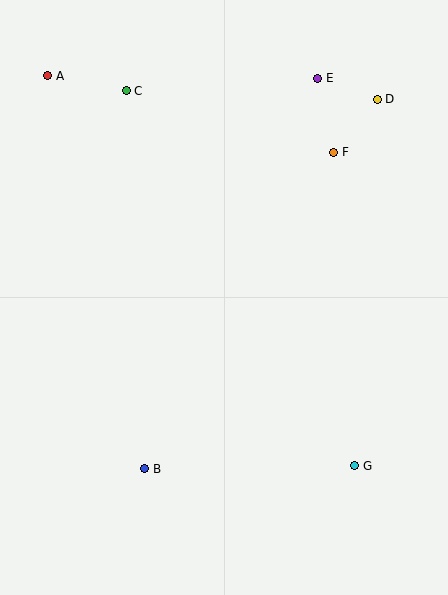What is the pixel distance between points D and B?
The distance between D and B is 436 pixels.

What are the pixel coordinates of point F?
Point F is at (334, 152).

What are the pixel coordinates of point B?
Point B is at (145, 469).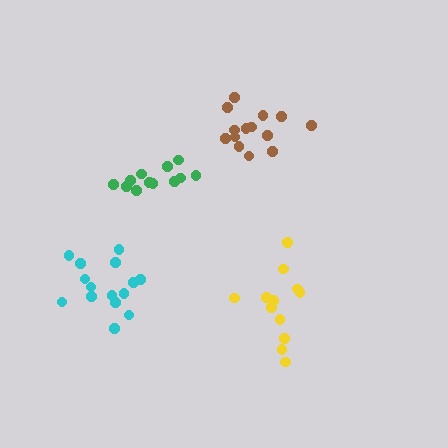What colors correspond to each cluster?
The clusters are colored: cyan, yellow, brown, green.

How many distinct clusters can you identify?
There are 4 distinct clusters.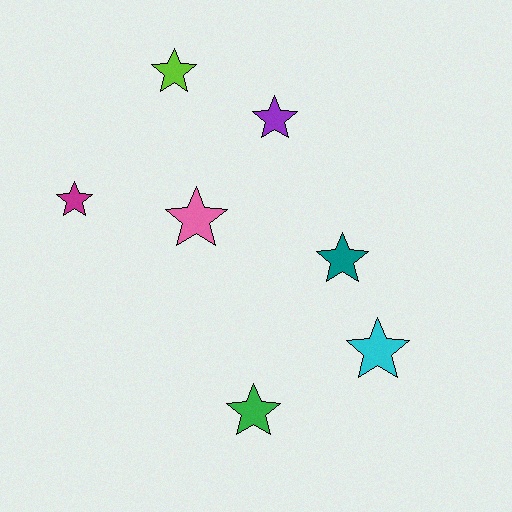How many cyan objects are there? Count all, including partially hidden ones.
There is 1 cyan object.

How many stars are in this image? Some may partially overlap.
There are 7 stars.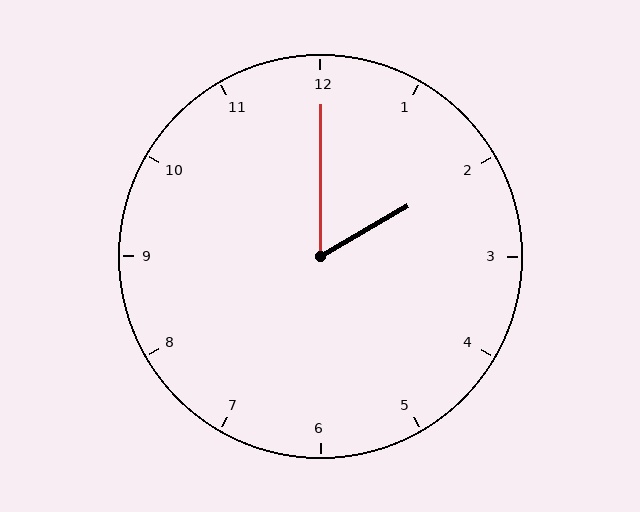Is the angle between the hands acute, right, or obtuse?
It is acute.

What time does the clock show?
2:00.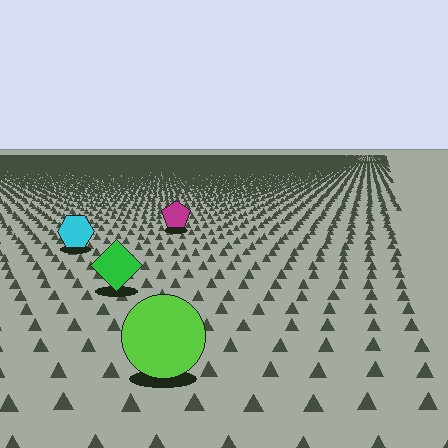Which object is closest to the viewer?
The lime circle is closest. The texture marks near it are larger and more spread out.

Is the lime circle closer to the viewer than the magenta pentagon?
Yes. The lime circle is closer — you can tell from the texture gradient: the ground texture is coarser near it.